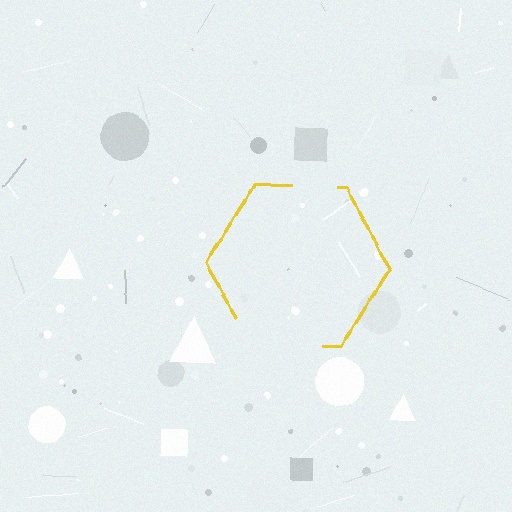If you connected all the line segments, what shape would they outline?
They would outline a hexagon.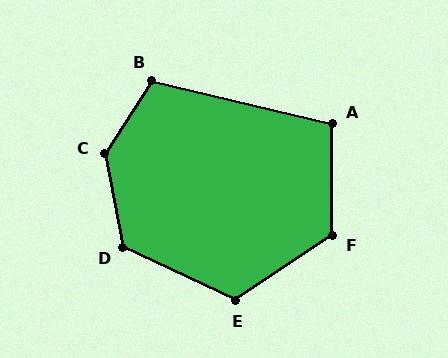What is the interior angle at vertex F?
Approximately 124 degrees (obtuse).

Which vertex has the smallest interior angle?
A, at approximately 103 degrees.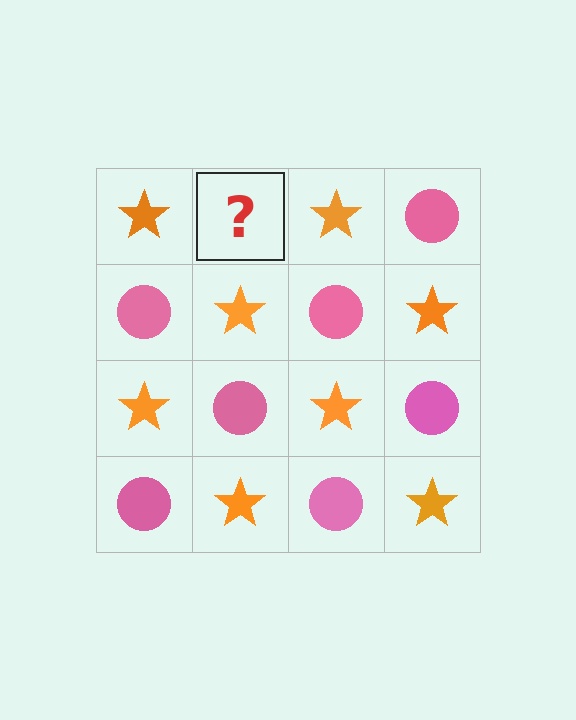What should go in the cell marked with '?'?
The missing cell should contain a pink circle.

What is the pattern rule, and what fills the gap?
The rule is that it alternates orange star and pink circle in a checkerboard pattern. The gap should be filled with a pink circle.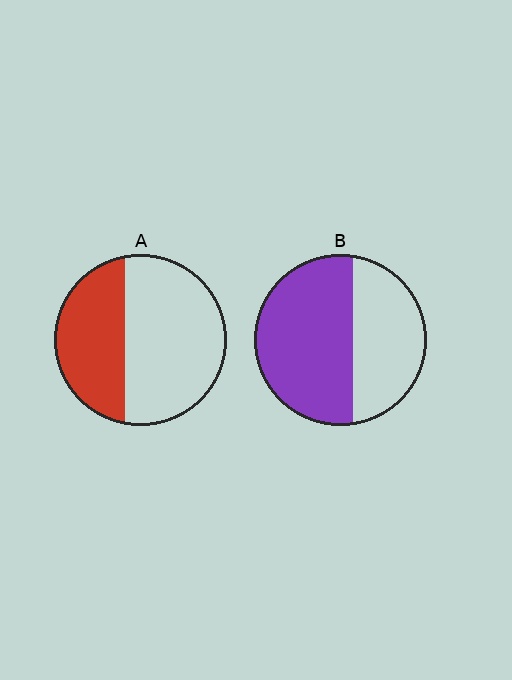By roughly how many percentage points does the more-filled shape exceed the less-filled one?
By roughly 20 percentage points (B over A).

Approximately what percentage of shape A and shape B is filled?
A is approximately 40% and B is approximately 60%.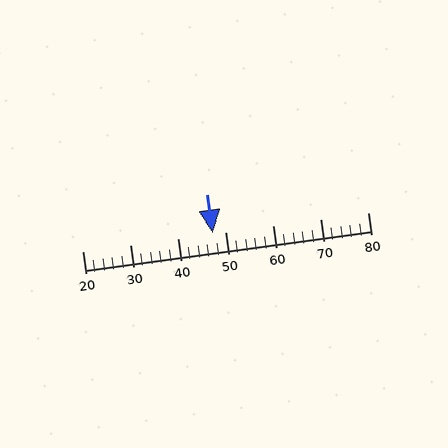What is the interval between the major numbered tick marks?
The major tick marks are spaced 10 units apart.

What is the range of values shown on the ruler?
The ruler shows values from 20 to 80.